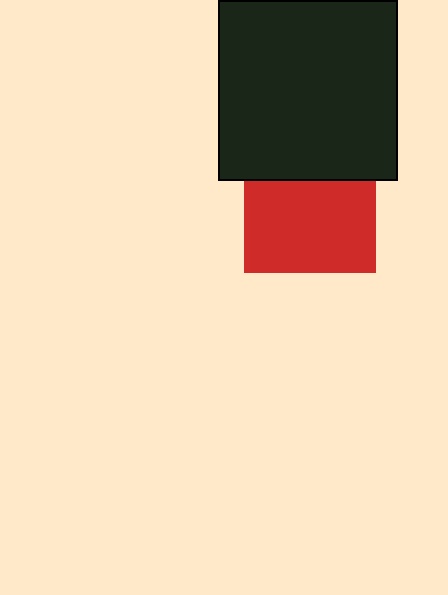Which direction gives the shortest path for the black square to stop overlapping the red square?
Moving up gives the shortest separation.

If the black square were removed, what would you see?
You would see the complete red square.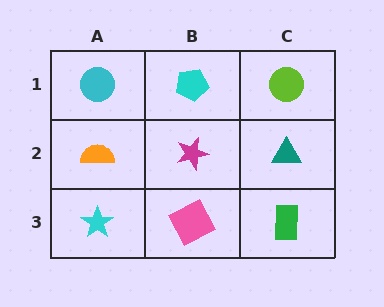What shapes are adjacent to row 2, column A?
A cyan circle (row 1, column A), a cyan star (row 3, column A), a magenta star (row 2, column B).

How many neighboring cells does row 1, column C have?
2.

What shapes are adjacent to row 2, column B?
A cyan pentagon (row 1, column B), a pink square (row 3, column B), an orange semicircle (row 2, column A), a teal triangle (row 2, column C).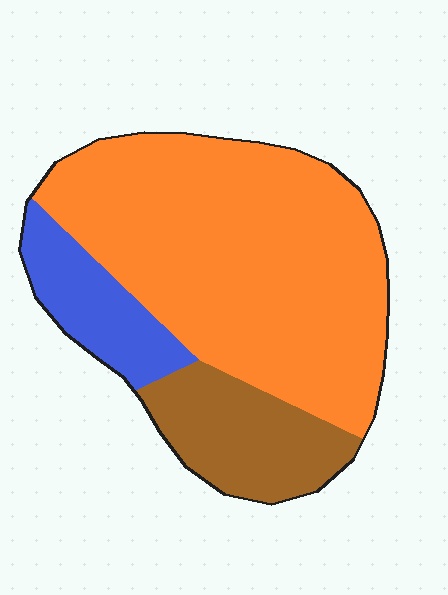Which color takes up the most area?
Orange, at roughly 65%.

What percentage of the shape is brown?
Brown covers 19% of the shape.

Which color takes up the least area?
Blue, at roughly 15%.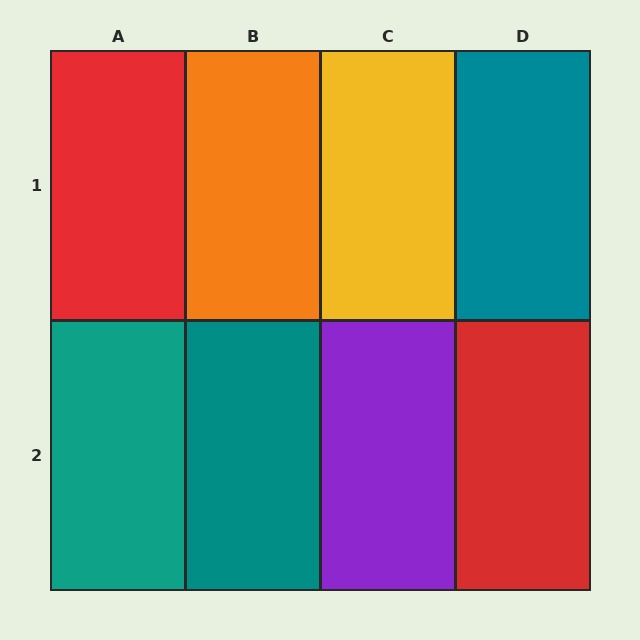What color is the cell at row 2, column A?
Teal.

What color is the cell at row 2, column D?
Red.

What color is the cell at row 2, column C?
Purple.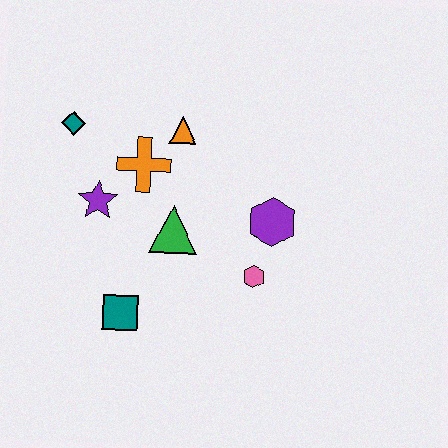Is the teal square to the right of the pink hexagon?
No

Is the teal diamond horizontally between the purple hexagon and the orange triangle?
No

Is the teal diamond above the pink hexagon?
Yes